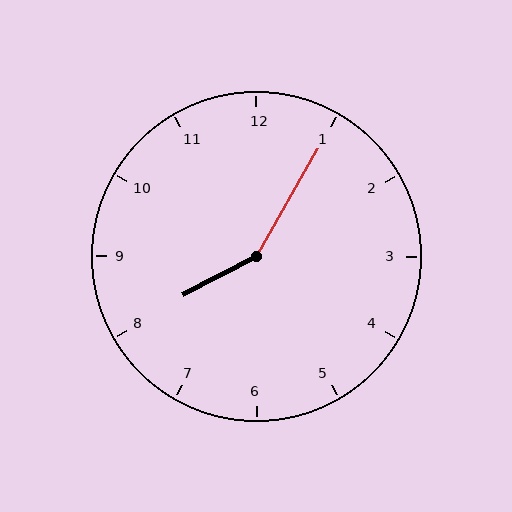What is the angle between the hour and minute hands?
Approximately 148 degrees.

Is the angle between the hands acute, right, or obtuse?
It is obtuse.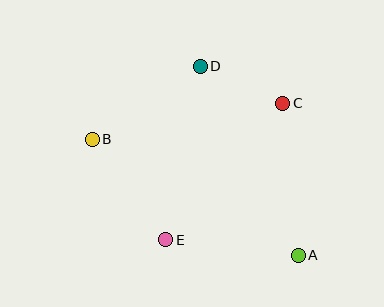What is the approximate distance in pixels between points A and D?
The distance between A and D is approximately 213 pixels.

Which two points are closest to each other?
Points C and D are closest to each other.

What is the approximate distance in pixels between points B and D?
The distance between B and D is approximately 131 pixels.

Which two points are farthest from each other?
Points A and B are farthest from each other.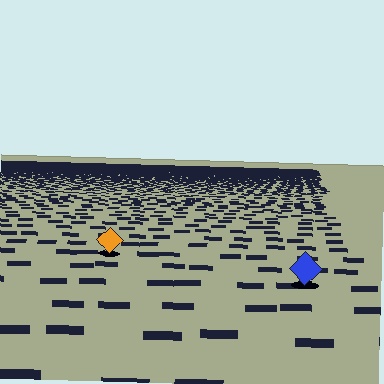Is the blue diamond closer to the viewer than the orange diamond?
Yes. The blue diamond is closer — you can tell from the texture gradient: the ground texture is coarser near it.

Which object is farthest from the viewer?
The orange diamond is farthest from the viewer. It appears smaller and the ground texture around it is denser.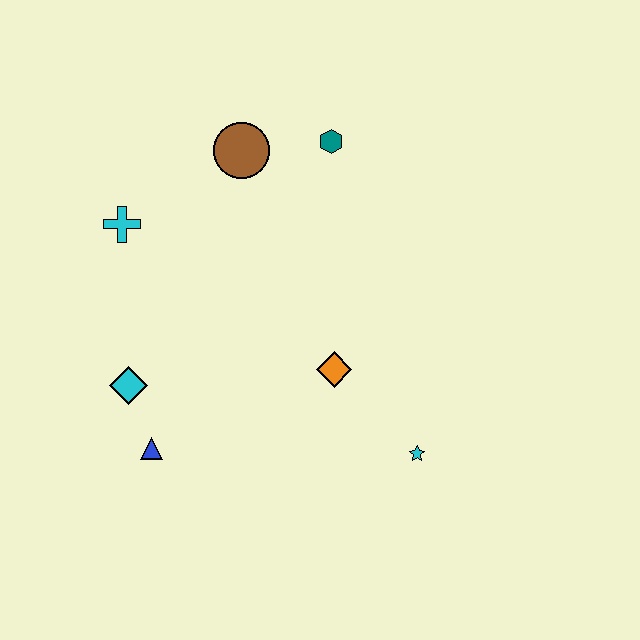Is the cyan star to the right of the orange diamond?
Yes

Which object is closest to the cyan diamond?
The blue triangle is closest to the cyan diamond.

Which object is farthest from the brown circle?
The cyan star is farthest from the brown circle.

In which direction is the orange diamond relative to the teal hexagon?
The orange diamond is below the teal hexagon.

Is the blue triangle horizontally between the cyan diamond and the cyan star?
Yes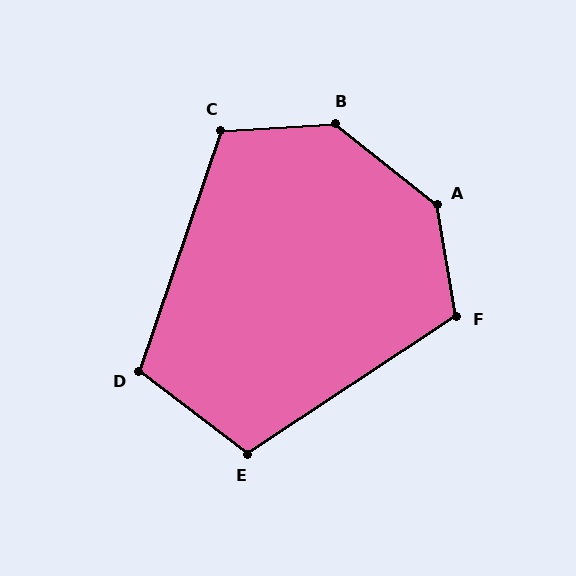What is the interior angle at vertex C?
Approximately 112 degrees (obtuse).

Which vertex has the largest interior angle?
A, at approximately 138 degrees.